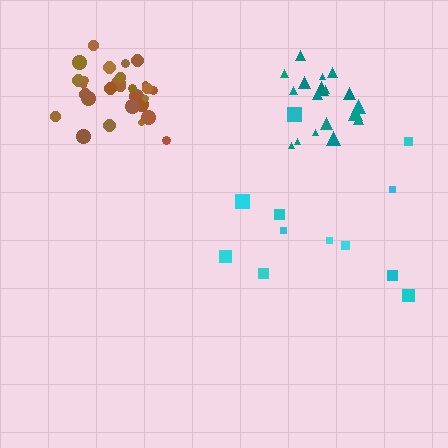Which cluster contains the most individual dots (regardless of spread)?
Brown (30).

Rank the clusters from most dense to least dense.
brown, teal, cyan.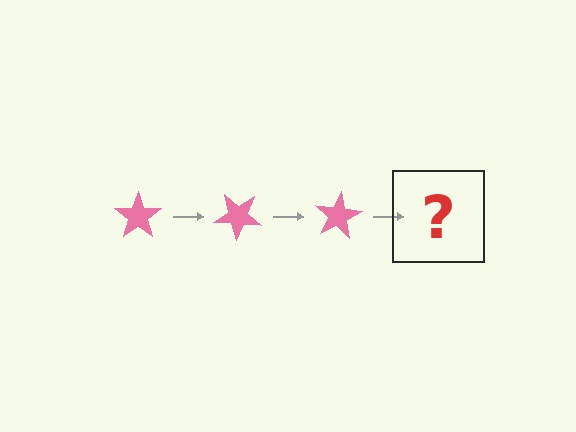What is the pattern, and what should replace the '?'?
The pattern is that the star rotates 40 degrees each step. The '?' should be a pink star rotated 120 degrees.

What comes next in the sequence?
The next element should be a pink star rotated 120 degrees.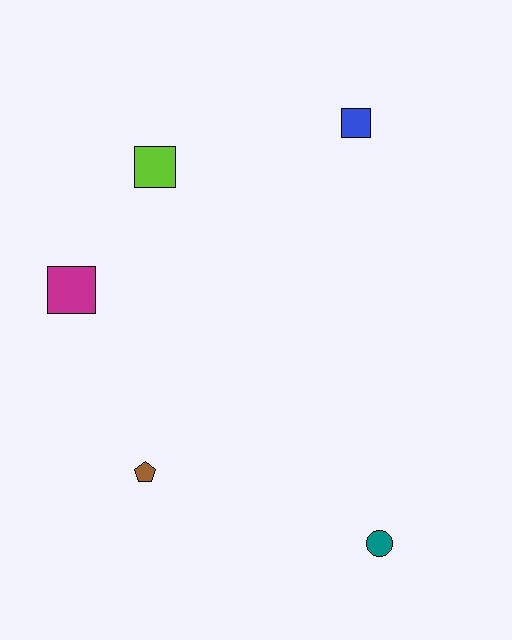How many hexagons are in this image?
There are no hexagons.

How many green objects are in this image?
There are no green objects.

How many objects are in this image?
There are 5 objects.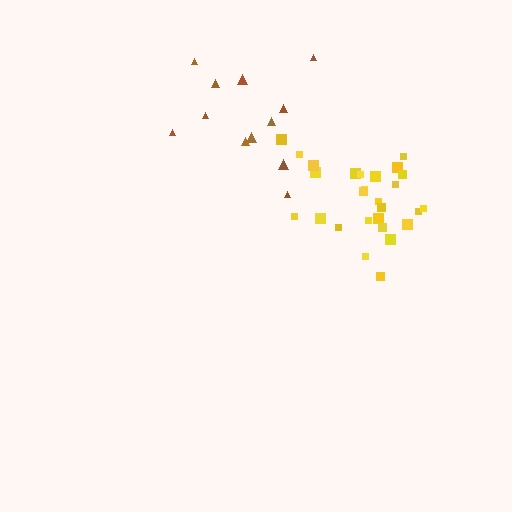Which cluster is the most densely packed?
Yellow.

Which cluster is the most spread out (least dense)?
Brown.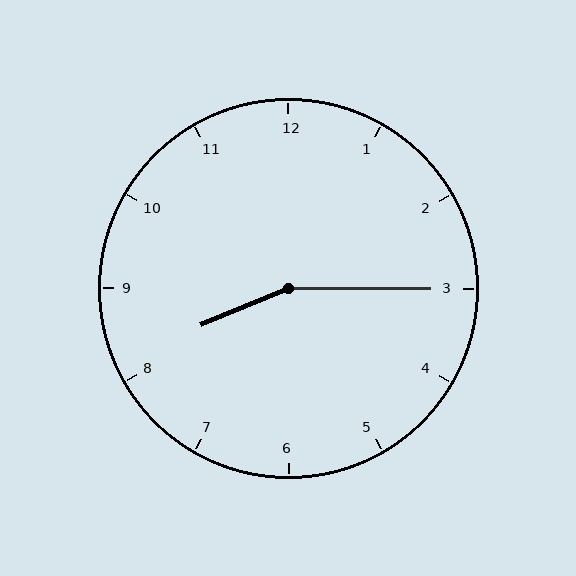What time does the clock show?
8:15.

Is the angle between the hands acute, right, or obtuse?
It is obtuse.